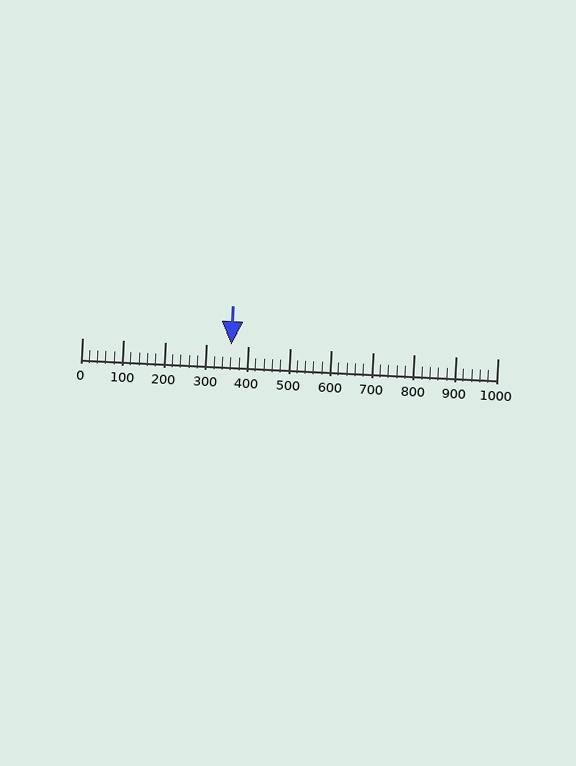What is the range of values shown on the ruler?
The ruler shows values from 0 to 1000.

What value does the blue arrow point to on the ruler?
The blue arrow points to approximately 360.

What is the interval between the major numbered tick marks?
The major tick marks are spaced 100 units apart.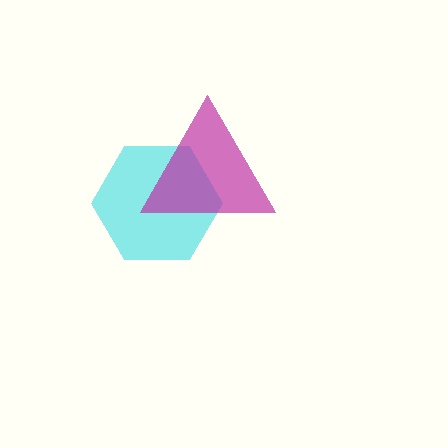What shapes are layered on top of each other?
The layered shapes are: a cyan hexagon, a magenta triangle.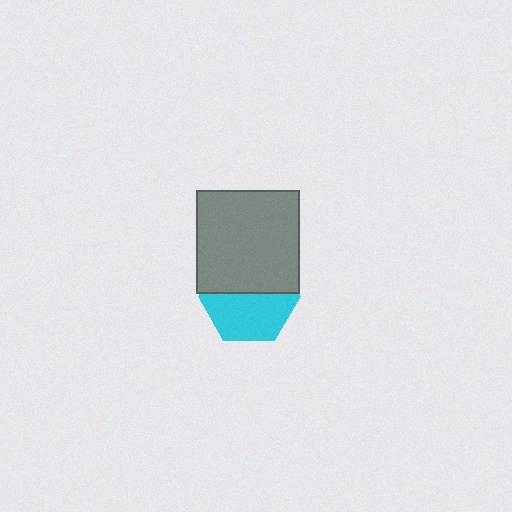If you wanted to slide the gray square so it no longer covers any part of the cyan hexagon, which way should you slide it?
Slide it up — that is the most direct way to separate the two shapes.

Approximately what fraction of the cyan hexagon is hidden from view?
Roughly 46% of the cyan hexagon is hidden behind the gray square.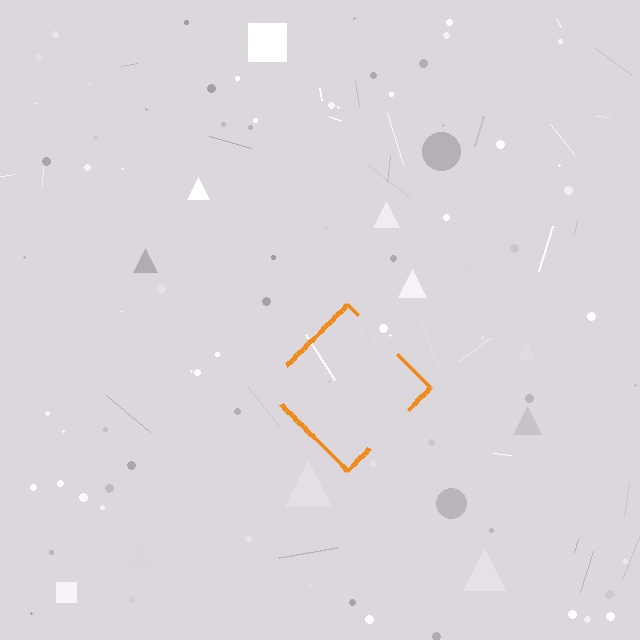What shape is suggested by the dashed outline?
The dashed outline suggests a diamond.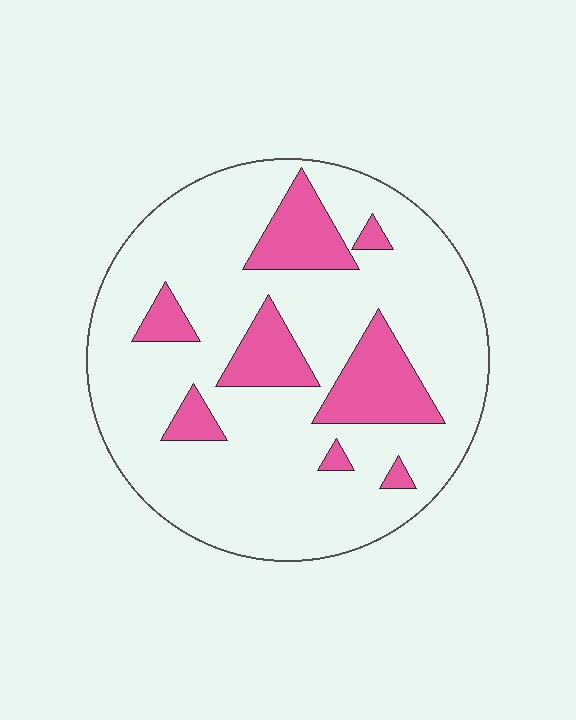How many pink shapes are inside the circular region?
8.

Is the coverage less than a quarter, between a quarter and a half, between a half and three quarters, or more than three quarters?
Less than a quarter.